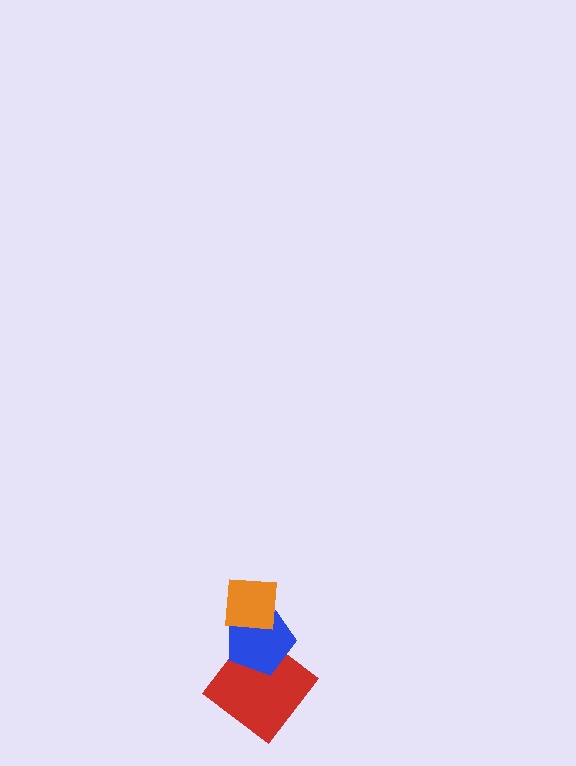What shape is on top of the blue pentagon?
The orange square is on top of the blue pentagon.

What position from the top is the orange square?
The orange square is 1st from the top.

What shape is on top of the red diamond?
The blue pentagon is on top of the red diamond.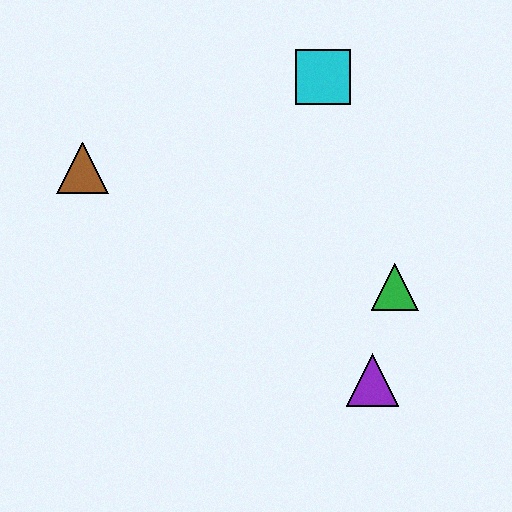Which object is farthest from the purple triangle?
The brown triangle is farthest from the purple triangle.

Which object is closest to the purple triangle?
The green triangle is closest to the purple triangle.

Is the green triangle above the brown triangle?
No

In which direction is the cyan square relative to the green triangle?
The cyan square is above the green triangle.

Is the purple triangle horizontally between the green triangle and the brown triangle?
Yes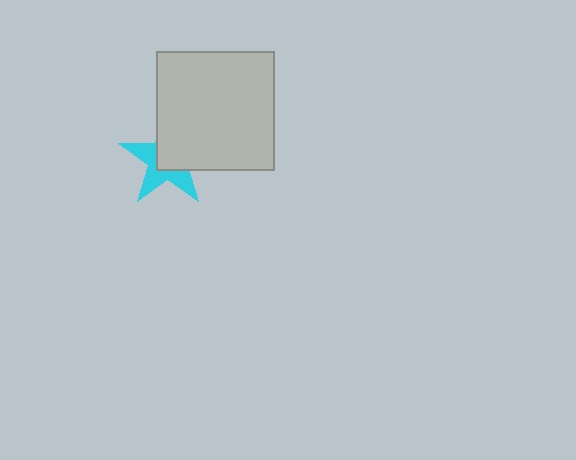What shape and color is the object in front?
The object in front is a light gray square.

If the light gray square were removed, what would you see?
You would see the complete cyan star.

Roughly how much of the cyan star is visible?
About half of it is visible (roughly 46%).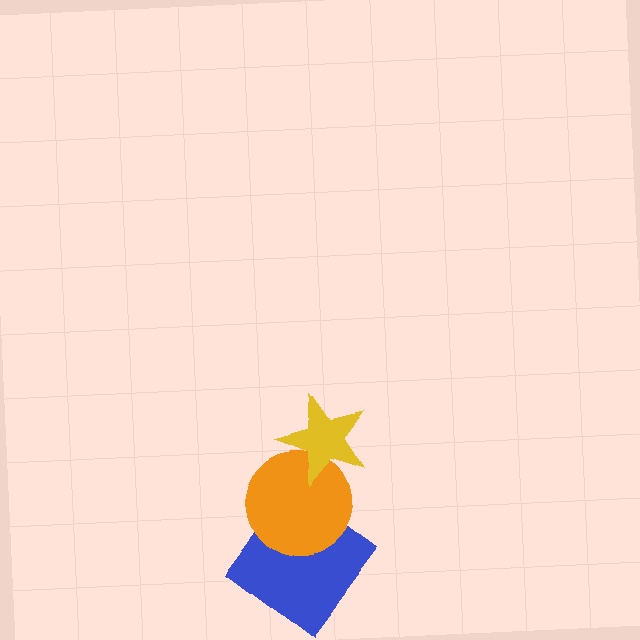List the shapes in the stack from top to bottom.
From top to bottom: the yellow star, the orange circle, the blue diamond.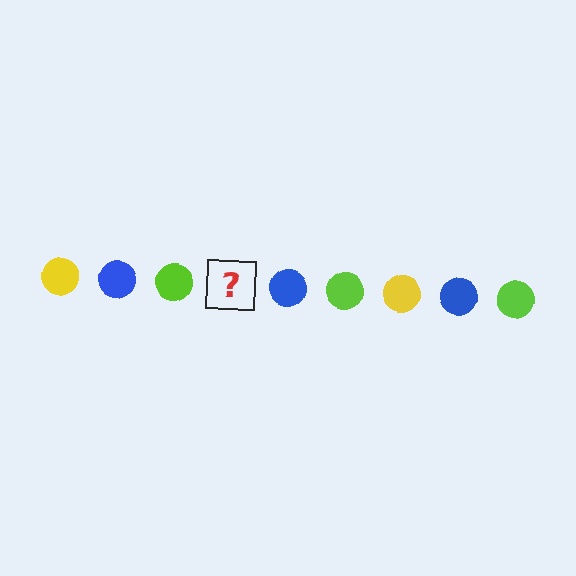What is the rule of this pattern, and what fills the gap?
The rule is that the pattern cycles through yellow, blue, lime circles. The gap should be filled with a yellow circle.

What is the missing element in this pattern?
The missing element is a yellow circle.